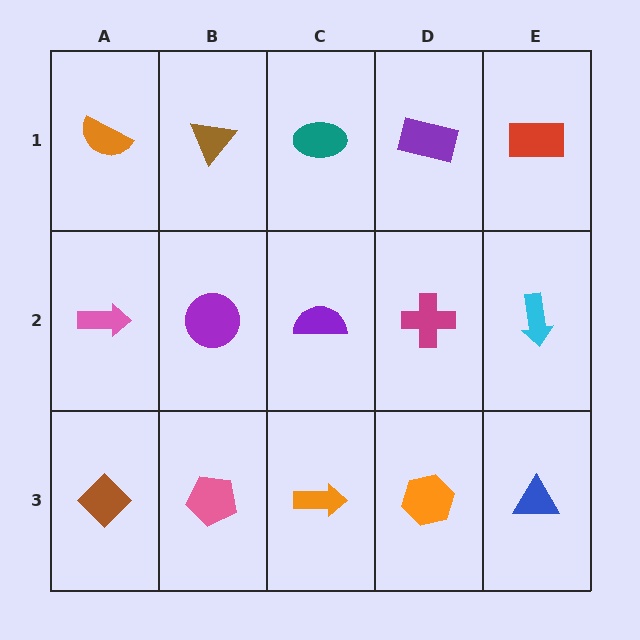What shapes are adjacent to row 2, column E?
A red rectangle (row 1, column E), a blue triangle (row 3, column E), a magenta cross (row 2, column D).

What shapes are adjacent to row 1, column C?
A purple semicircle (row 2, column C), a brown triangle (row 1, column B), a purple rectangle (row 1, column D).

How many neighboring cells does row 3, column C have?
3.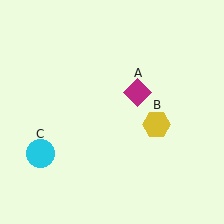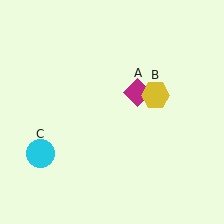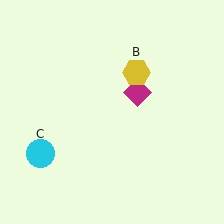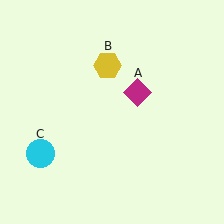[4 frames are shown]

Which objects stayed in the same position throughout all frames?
Magenta diamond (object A) and cyan circle (object C) remained stationary.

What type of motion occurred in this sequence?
The yellow hexagon (object B) rotated counterclockwise around the center of the scene.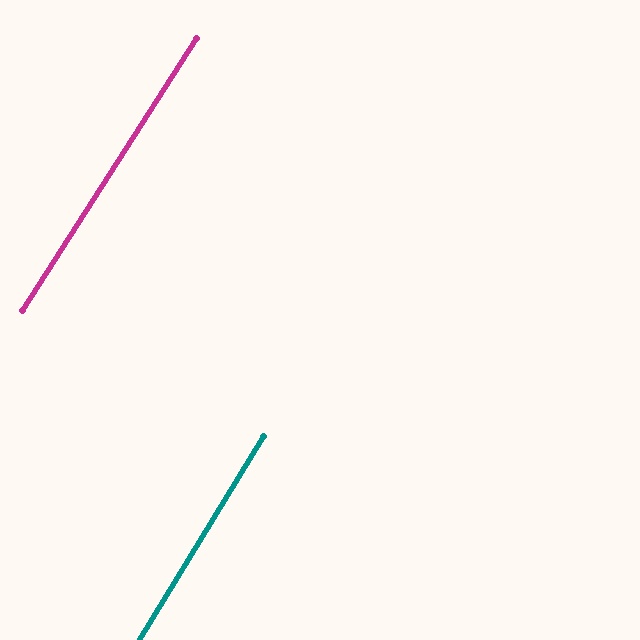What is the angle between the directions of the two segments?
Approximately 1 degree.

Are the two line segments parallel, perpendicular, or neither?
Parallel — their directions differ by only 1.2°.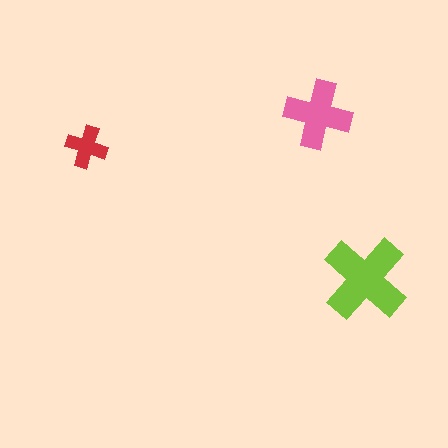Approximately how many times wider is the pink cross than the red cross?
About 1.5 times wider.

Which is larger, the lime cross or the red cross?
The lime one.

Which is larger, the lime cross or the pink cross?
The lime one.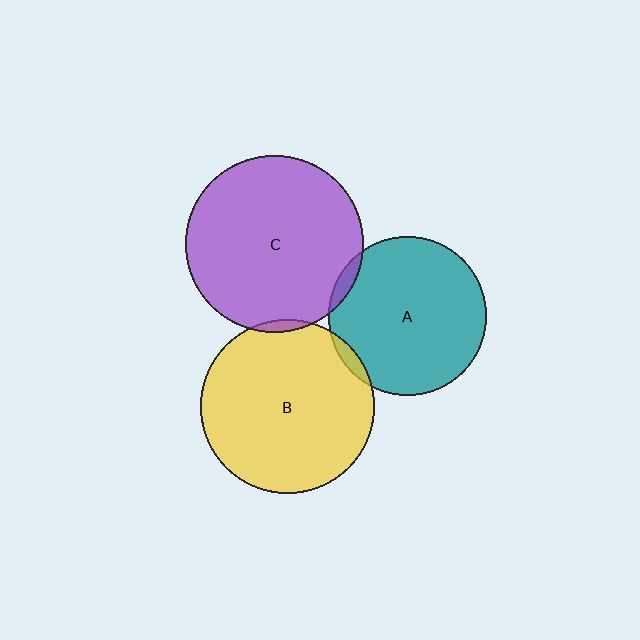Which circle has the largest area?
Circle C (purple).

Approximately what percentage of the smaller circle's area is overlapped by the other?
Approximately 5%.